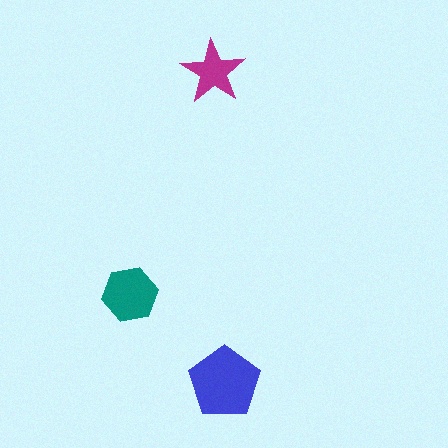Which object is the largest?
The blue pentagon.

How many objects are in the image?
There are 3 objects in the image.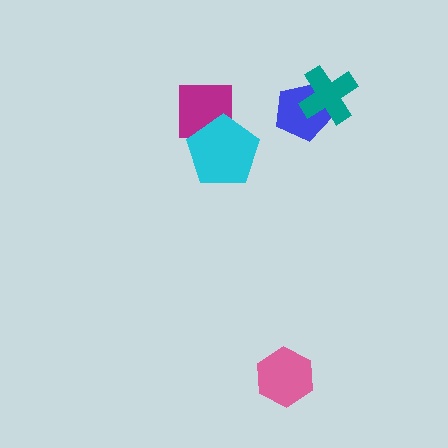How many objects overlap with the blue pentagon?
1 object overlaps with the blue pentagon.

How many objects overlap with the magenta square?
1 object overlaps with the magenta square.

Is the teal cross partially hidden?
No, no other shape covers it.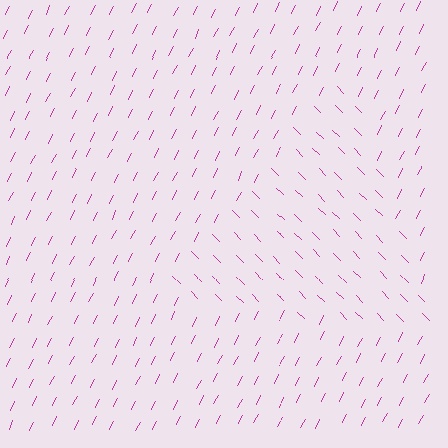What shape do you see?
I see a triangle.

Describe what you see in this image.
The image is filled with small magenta line segments. A triangle region in the image has lines oriented differently from the surrounding lines, creating a visible texture boundary.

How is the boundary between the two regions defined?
The boundary is defined purely by a change in line orientation (approximately 72 degrees difference). All lines are the same color and thickness.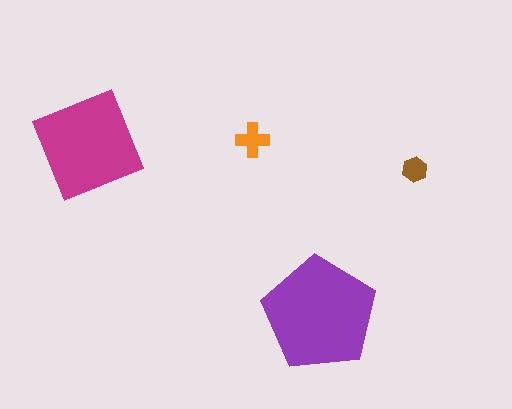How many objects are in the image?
There are 4 objects in the image.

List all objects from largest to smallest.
The purple pentagon, the magenta diamond, the orange cross, the brown hexagon.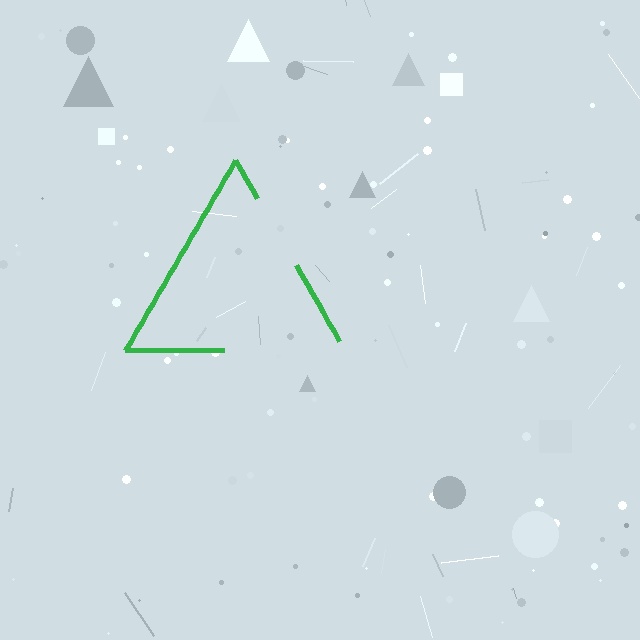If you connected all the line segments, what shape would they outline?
They would outline a triangle.